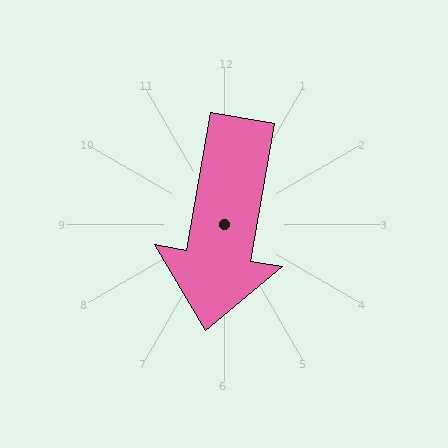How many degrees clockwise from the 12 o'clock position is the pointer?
Approximately 190 degrees.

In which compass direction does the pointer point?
South.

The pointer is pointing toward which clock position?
Roughly 6 o'clock.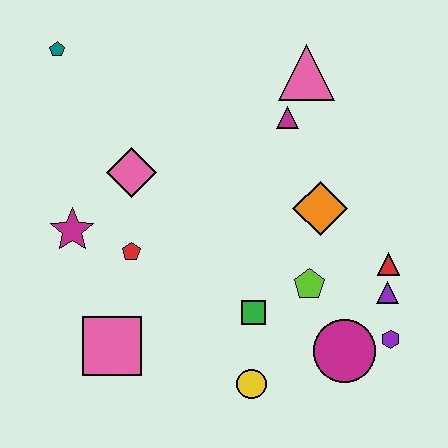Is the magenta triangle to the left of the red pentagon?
No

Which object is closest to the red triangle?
The purple triangle is closest to the red triangle.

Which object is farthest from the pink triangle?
The pink square is farthest from the pink triangle.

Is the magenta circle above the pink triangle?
No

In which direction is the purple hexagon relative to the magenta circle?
The purple hexagon is to the right of the magenta circle.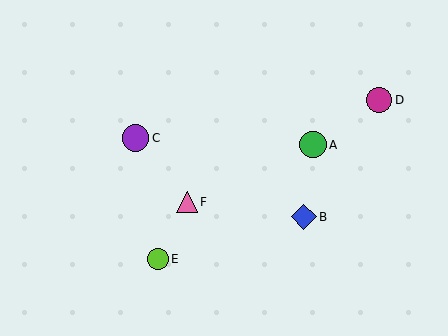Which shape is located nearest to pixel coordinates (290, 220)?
The blue diamond (labeled B) at (304, 217) is nearest to that location.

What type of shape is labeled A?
Shape A is a green circle.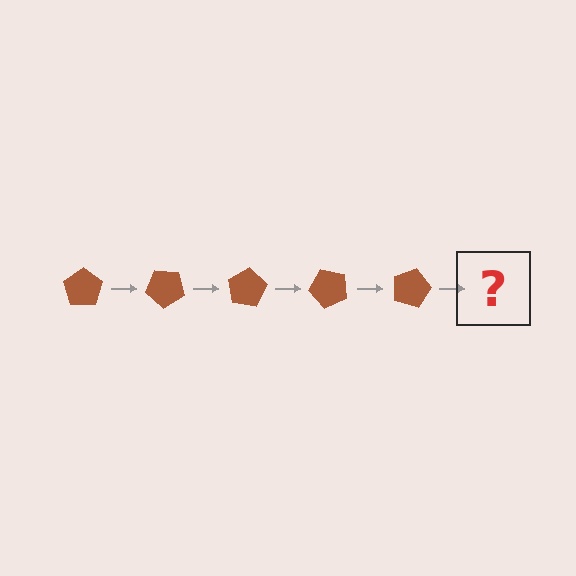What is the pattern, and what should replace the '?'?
The pattern is that the pentagon rotates 40 degrees each step. The '?' should be a brown pentagon rotated 200 degrees.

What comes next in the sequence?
The next element should be a brown pentagon rotated 200 degrees.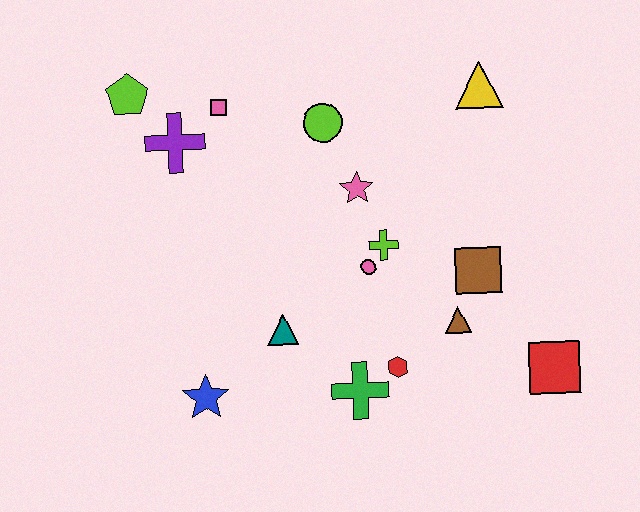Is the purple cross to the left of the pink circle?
Yes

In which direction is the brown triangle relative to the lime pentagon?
The brown triangle is to the right of the lime pentagon.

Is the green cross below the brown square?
Yes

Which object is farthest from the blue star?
The yellow triangle is farthest from the blue star.